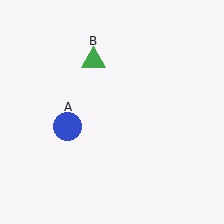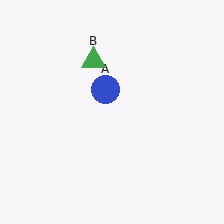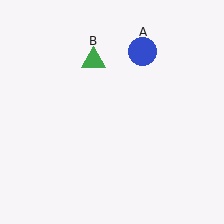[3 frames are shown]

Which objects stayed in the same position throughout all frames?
Green triangle (object B) remained stationary.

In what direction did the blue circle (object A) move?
The blue circle (object A) moved up and to the right.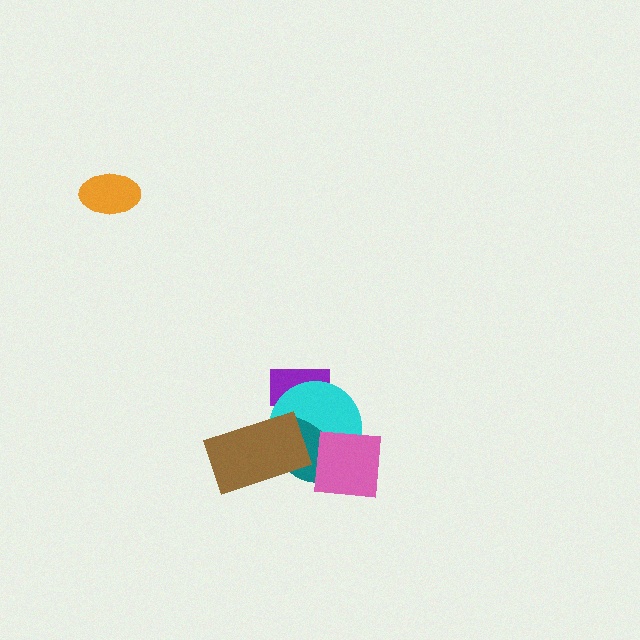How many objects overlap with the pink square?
2 objects overlap with the pink square.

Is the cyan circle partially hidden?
Yes, it is partially covered by another shape.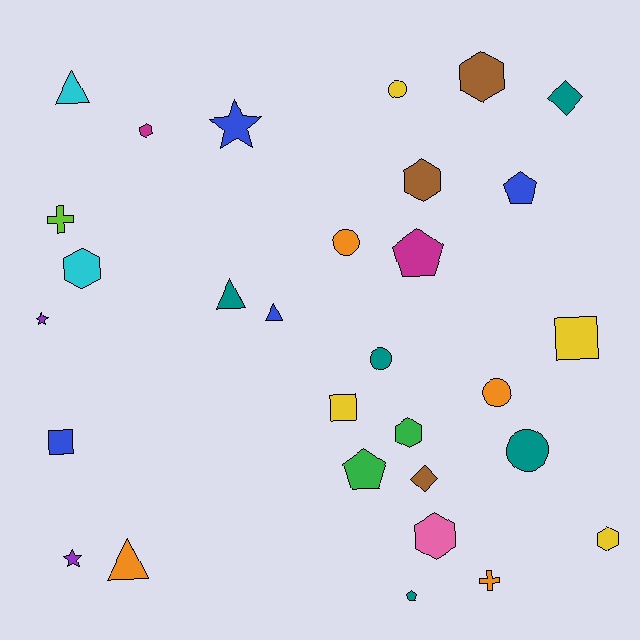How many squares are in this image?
There are 3 squares.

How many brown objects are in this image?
There are 3 brown objects.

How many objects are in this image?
There are 30 objects.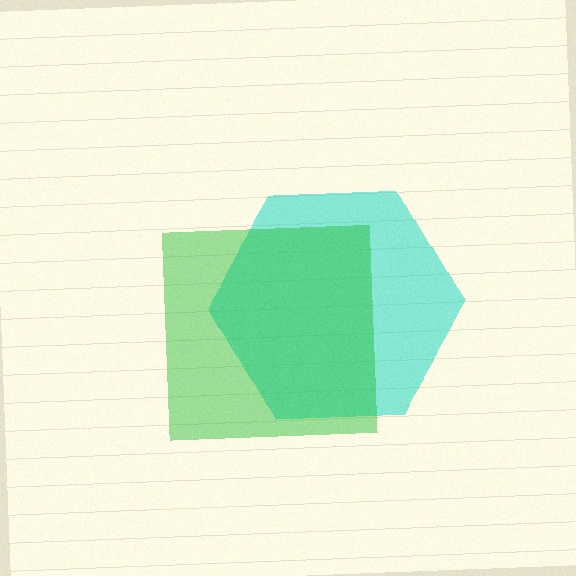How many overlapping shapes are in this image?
There are 2 overlapping shapes in the image.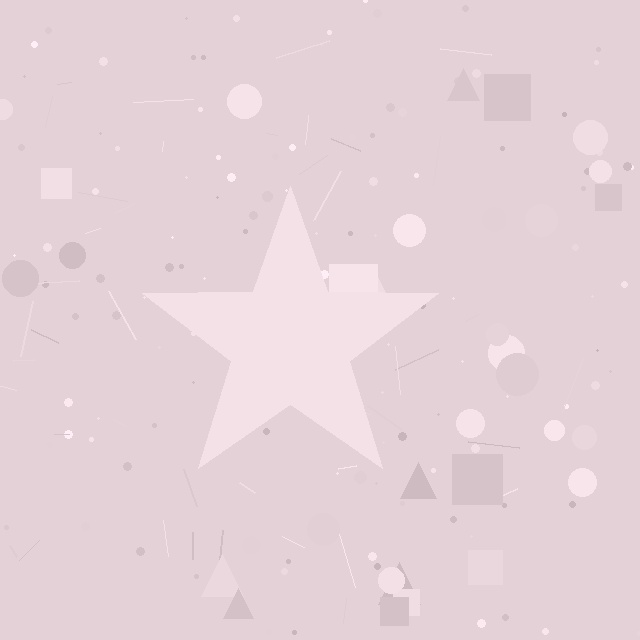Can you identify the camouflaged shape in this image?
The camouflaged shape is a star.